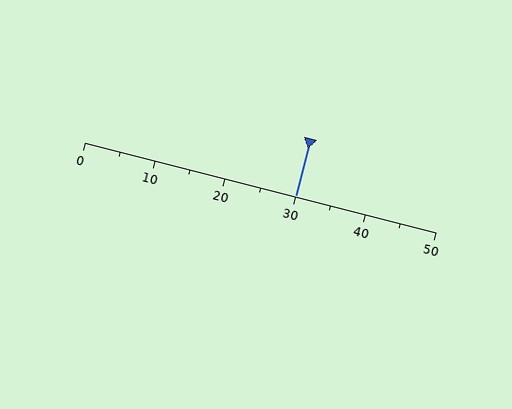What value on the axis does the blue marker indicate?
The marker indicates approximately 30.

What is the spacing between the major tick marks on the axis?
The major ticks are spaced 10 apart.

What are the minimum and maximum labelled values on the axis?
The axis runs from 0 to 50.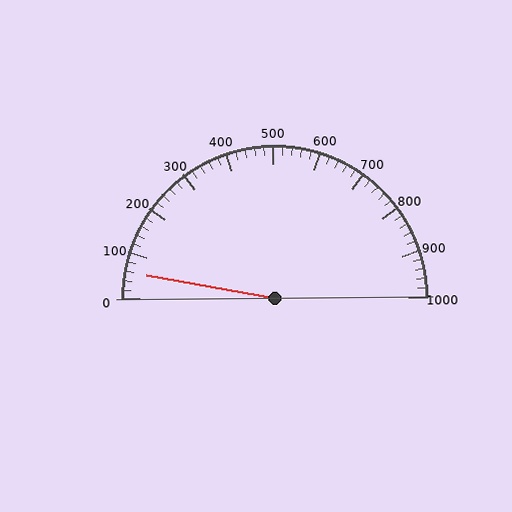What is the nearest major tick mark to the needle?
The nearest major tick mark is 100.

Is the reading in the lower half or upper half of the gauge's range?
The reading is in the lower half of the range (0 to 1000).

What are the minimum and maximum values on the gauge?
The gauge ranges from 0 to 1000.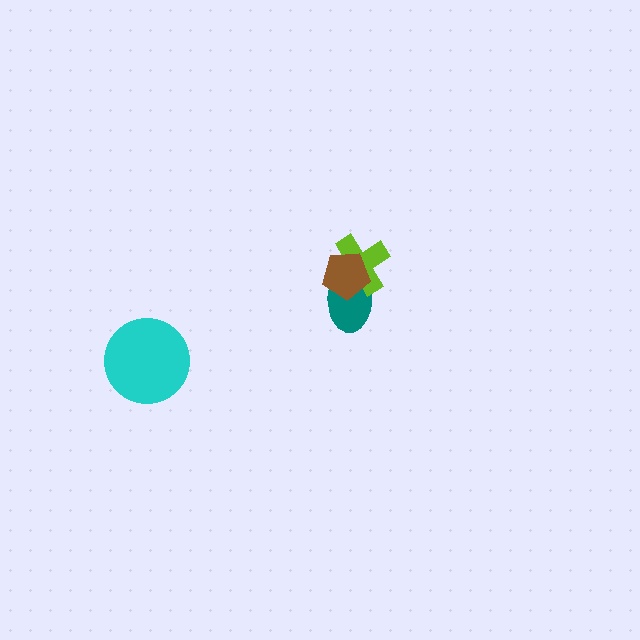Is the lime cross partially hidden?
Yes, it is partially covered by another shape.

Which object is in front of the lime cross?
The brown pentagon is in front of the lime cross.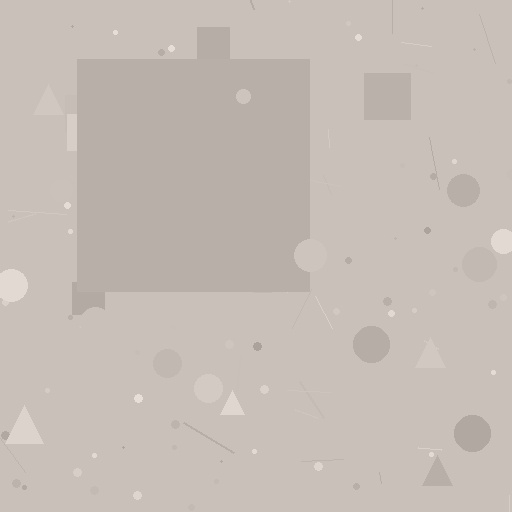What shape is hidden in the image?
A square is hidden in the image.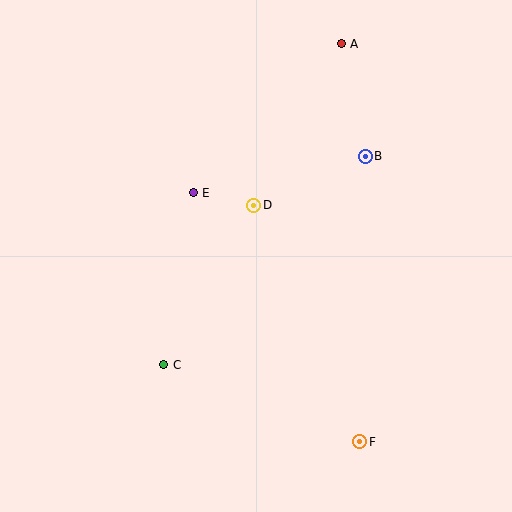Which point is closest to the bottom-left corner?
Point C is closest to the bottom-left corner.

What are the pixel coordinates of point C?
Point C is at (164, 365).